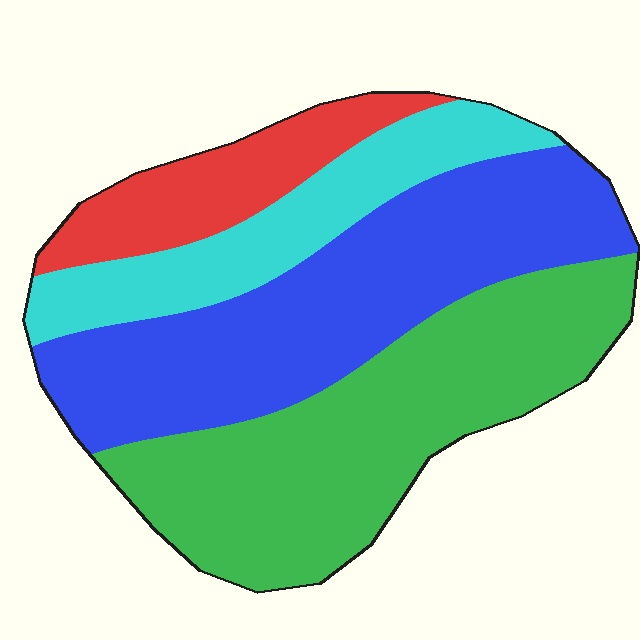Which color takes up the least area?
Red, at roughly 10%.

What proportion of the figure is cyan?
Cyan takes up less than a quarter of the figure.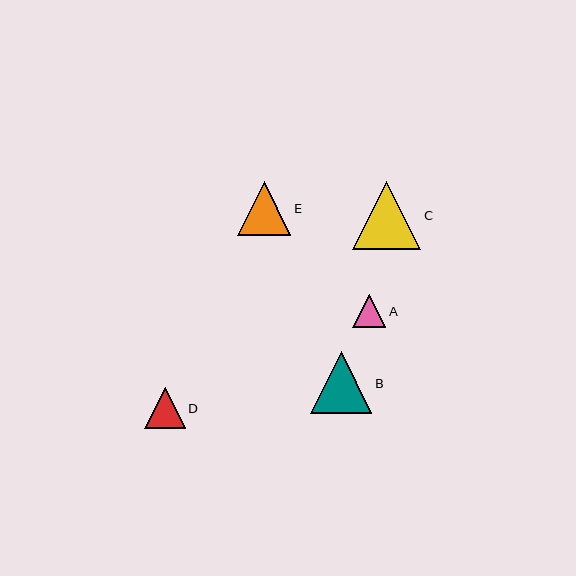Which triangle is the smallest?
Triangle A is the smallest with a size of approximately 34 pixels.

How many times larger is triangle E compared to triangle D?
Triangle E is approximately 1.3 times the size of triangle D.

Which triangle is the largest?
Triangle C is the largest with a size of approximately 68 pixels.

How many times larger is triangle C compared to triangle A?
Triangle C is approximately 2.0 times the size of triangle A.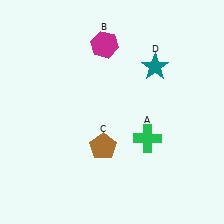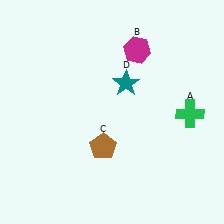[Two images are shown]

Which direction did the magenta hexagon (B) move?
The magenta hexagon (B) moved right.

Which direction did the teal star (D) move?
The teal star (D) moved left.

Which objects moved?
The objects that moved are: the green cross (A), the magenta hexagon (B), the teal star (D).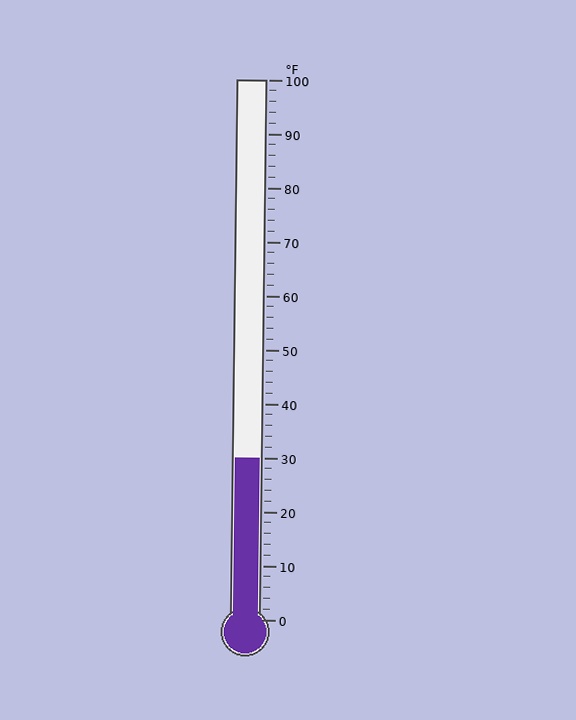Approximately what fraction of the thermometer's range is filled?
The thermometer is filled to approximately 30% of its range.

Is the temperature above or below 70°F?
The temperature is below 70°F.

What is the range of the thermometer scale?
The thermometer scale ranges from 0°F to 100°F.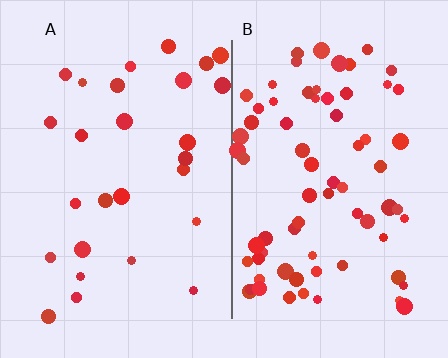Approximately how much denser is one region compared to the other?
Approximately 2.6× — region B over region A.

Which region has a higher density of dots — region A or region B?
B (the right).